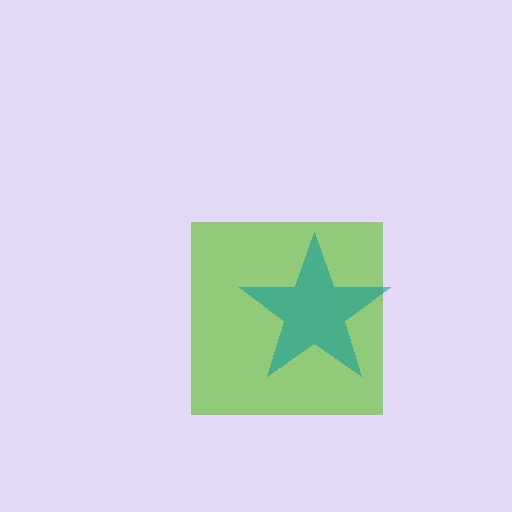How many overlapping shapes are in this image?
There are 2 overlapping shapes in the image.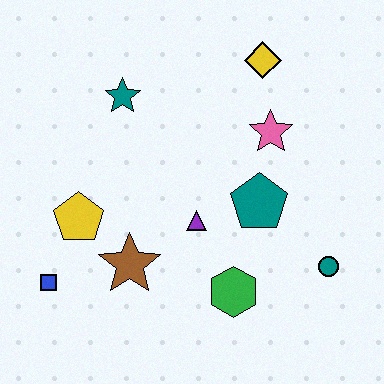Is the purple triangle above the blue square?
Yes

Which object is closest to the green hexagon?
The purple triangle is closest to the green hexagon.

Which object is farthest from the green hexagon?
The yellow diamond is farthest from the green hexagon.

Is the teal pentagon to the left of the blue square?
No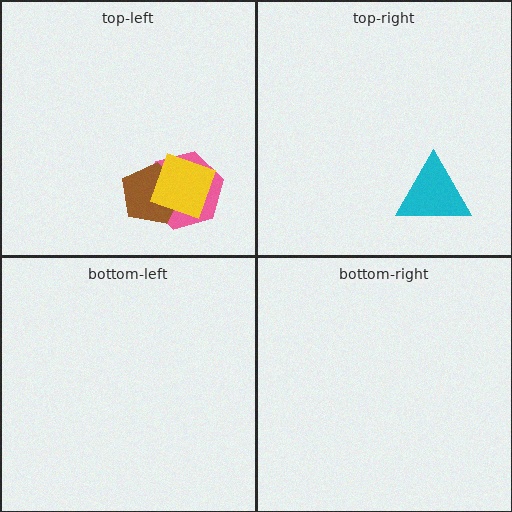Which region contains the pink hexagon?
The top-left region.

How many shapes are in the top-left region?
3.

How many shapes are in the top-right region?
1.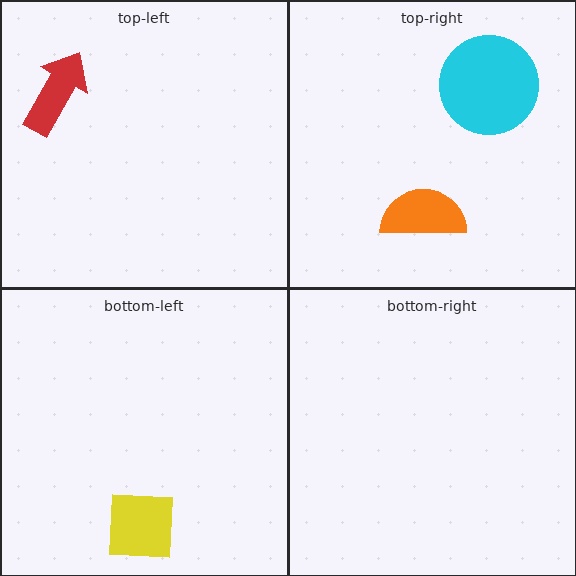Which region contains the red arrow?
The top-left region.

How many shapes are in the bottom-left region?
1.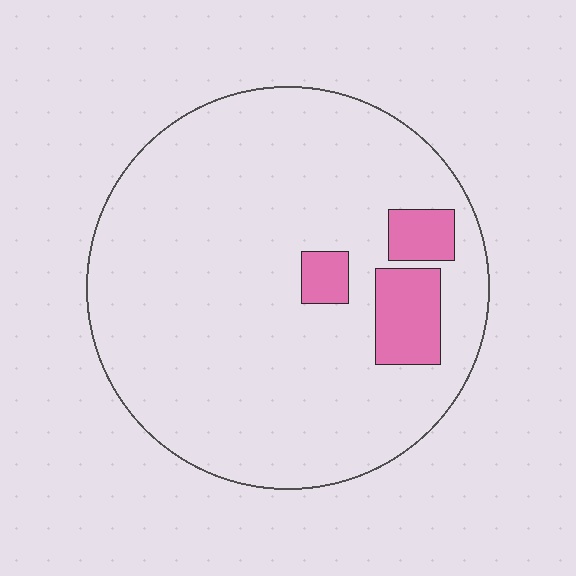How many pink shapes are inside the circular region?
3.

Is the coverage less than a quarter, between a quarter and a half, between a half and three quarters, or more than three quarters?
Less than a quarter.